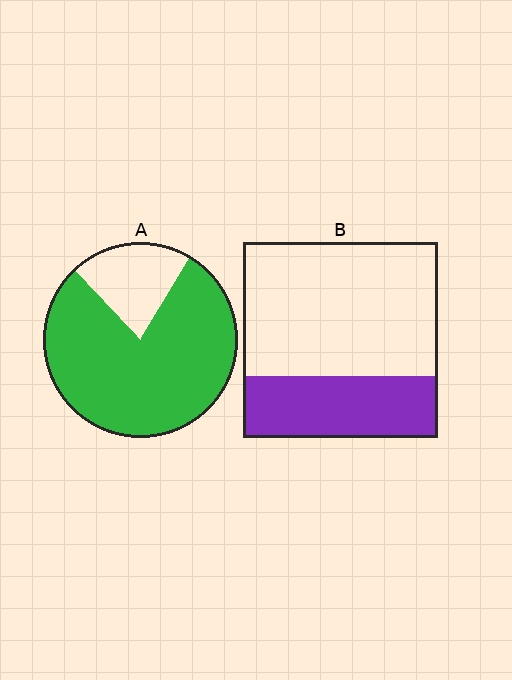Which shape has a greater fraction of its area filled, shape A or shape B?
Shape A.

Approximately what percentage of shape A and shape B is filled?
A is approximately 80% and B is approximately 30%.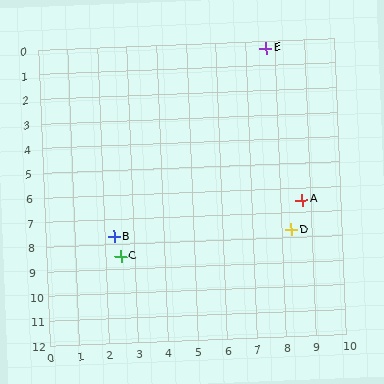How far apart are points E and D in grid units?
Points E and D are about 7.4 grid units apart.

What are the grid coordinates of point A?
Point A is at approximately (8.7, 6.5).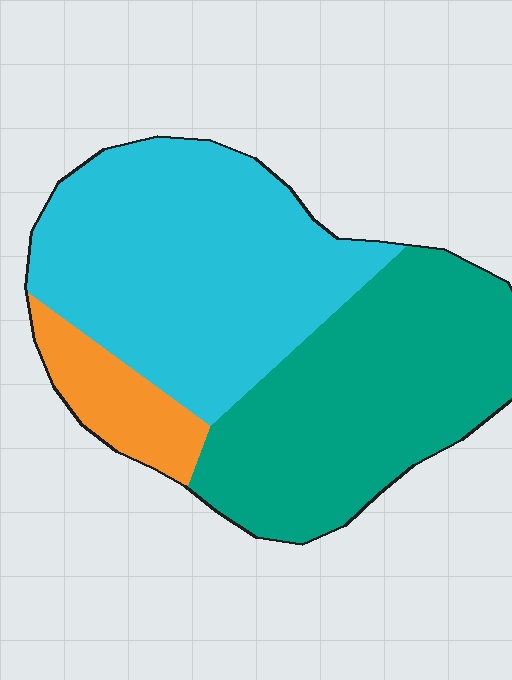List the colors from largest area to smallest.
From largest to smallest: cyan, teal, orange.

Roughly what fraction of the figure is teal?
Teal takes up between a third and a half of the figure.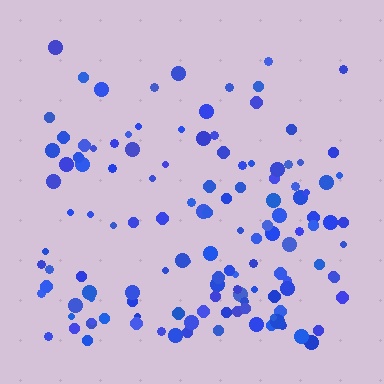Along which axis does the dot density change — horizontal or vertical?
Vertical.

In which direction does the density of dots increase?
From top to bottom, with the bottom side densest.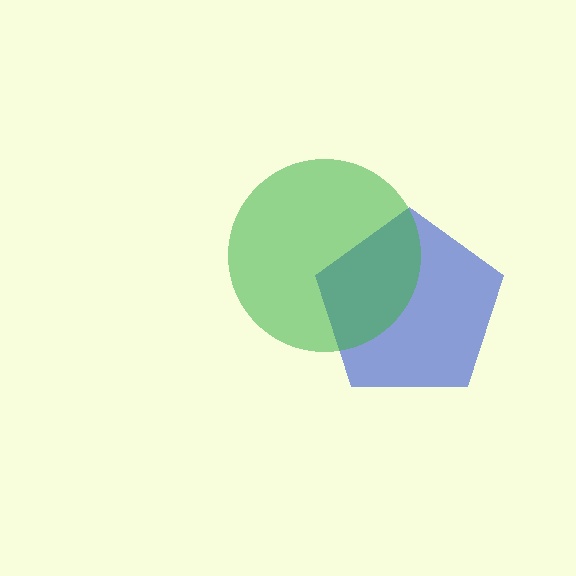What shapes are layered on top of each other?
The layered shapes are: a blue pentagon, a green circle.